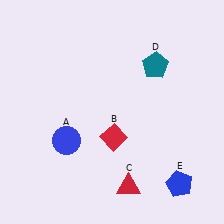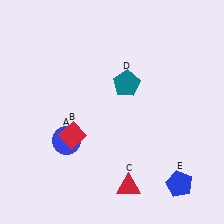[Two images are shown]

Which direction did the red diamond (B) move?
The red diamond (B) moved left.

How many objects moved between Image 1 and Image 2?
2 objects moved between the two images.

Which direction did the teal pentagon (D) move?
The teal pentagon (D) moved left.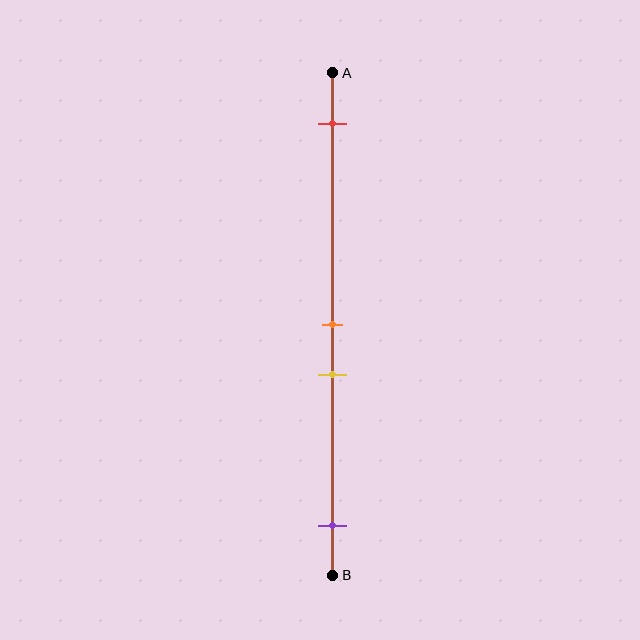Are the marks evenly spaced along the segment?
No, the marks are not evenly spaced.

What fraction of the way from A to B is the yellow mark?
The yellow mark is approximately 60% (0.6) of the way from A to B.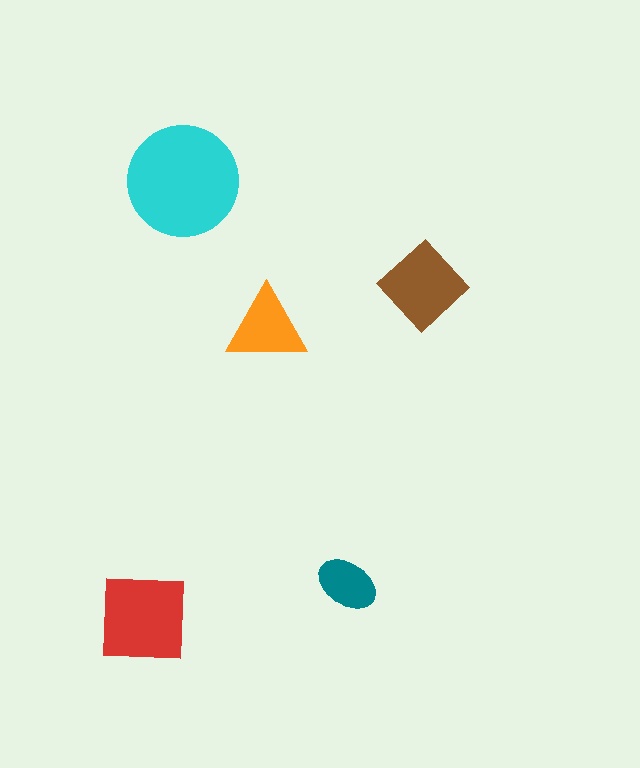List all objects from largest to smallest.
The cyan circle, the red square, the brown diamond, the orange triangle, the teal ellipse.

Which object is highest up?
The cyan circle is topmost.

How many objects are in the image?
There are 5 objects in the image.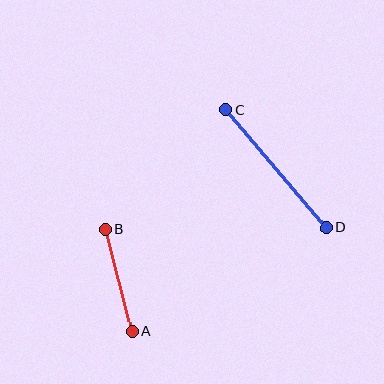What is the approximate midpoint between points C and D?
The midpoint is at approximately (276, 169) pixels.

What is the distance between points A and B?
The distance is approximately 105 pixels.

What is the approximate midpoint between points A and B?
The midpoint is at approximately (119, 281) pixels.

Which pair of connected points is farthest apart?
Points C and D are farthest apart.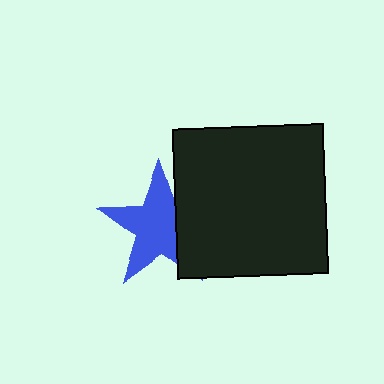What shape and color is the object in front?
The object in front is a black square.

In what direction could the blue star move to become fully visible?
The blue star could move left. That would shift it out from behind the black square entirely.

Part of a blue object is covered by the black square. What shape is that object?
It is a star.